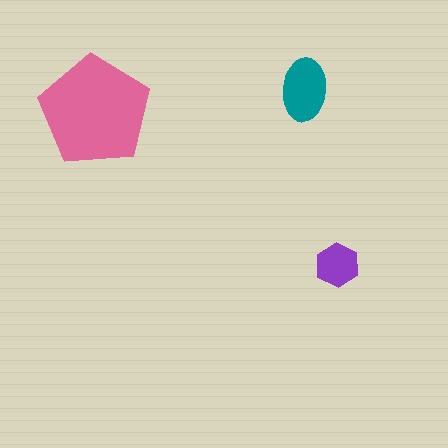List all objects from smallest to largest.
The purple hexagon, the teal ellipse, the pink pentagon.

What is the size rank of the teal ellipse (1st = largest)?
2nd.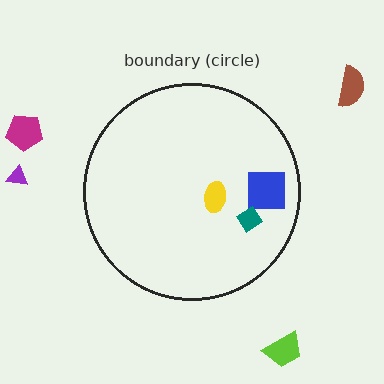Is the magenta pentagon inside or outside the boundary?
Outside.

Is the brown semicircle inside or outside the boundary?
Outside.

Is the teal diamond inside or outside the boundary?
Inside.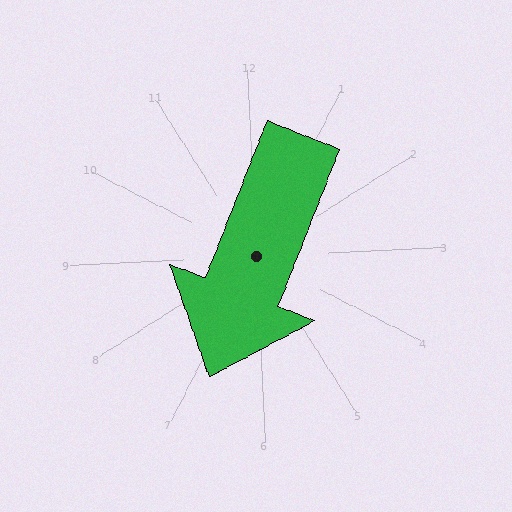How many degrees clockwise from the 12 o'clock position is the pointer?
Approximately 204 degrees.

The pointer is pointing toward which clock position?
Roughly 7 o'clock.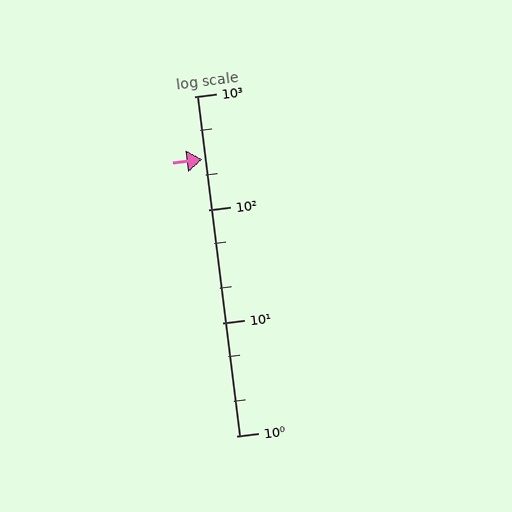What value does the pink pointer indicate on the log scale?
The pointer indicates approximately 280.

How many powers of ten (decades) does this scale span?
The scale spans 3 decades, from 1 to 1000.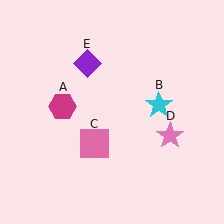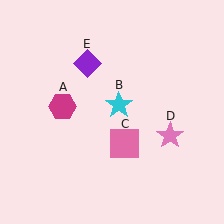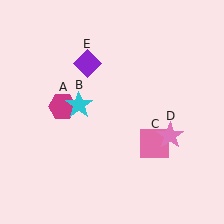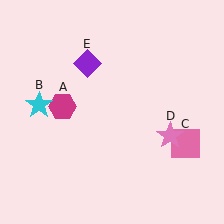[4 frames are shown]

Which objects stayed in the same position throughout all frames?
Magenta hexagon (object A) and pink star (object D) and purple diamond (object E) remained stationary.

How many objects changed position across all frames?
2 objects changed position: cyan star (object B), pink square (object C).